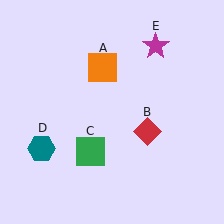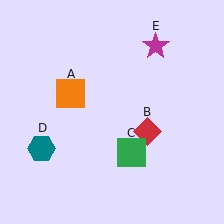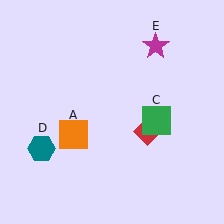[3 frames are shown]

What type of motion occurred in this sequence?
The orange square (object A), green square (object C) rotated counterclockwise around the center of the scene.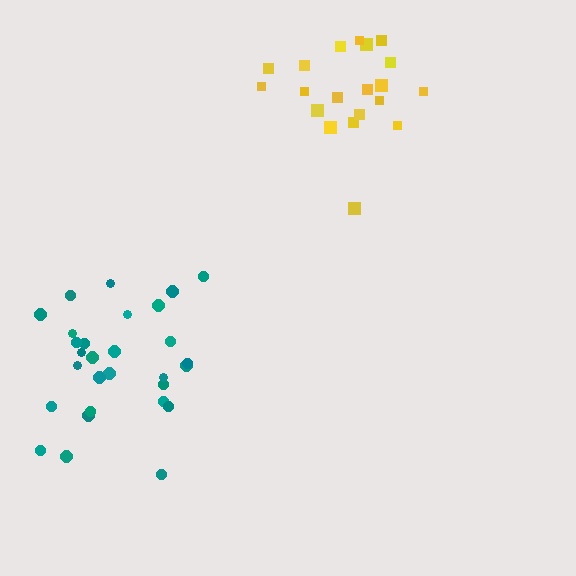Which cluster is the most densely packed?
Teal.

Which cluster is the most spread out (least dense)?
Yellow.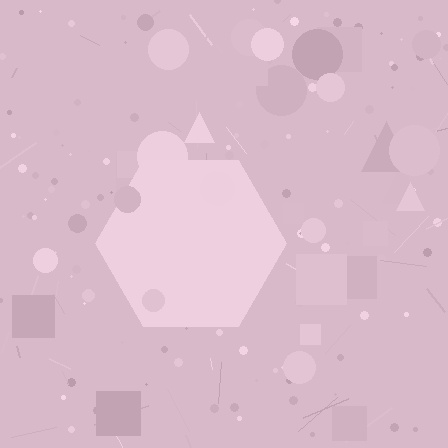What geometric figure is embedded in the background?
A hexagon is embedded in the background.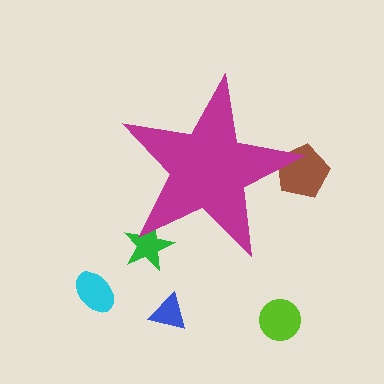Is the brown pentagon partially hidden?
Yes, the brown pentagon is partially hidden behind the magenta star.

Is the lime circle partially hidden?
No, the lime circle is fully visible.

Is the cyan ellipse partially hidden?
No, the cyan ellipse is fully visible.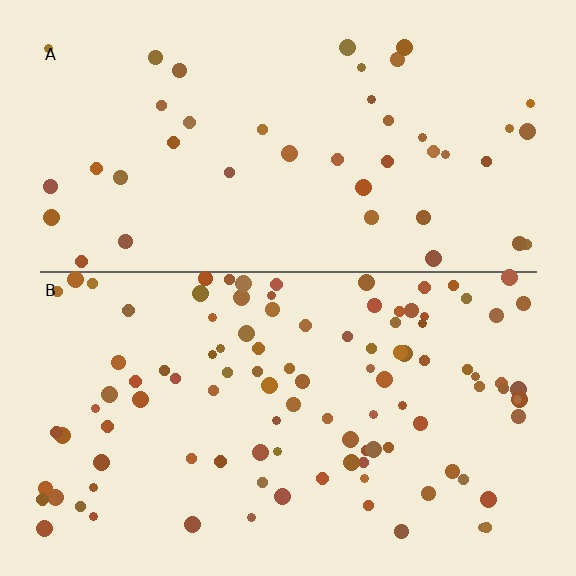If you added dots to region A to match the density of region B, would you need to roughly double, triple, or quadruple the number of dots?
Approximately double.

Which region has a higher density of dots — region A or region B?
B (the bottom).